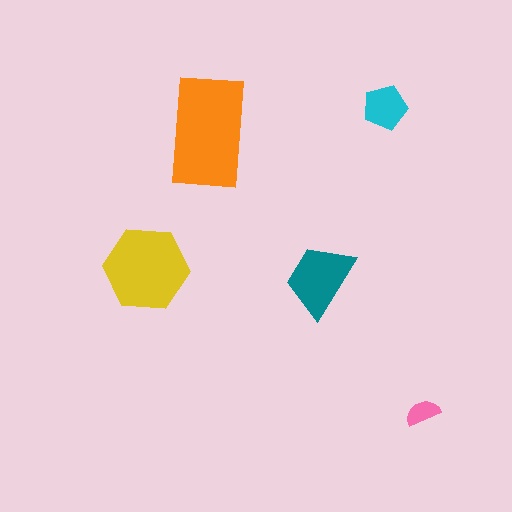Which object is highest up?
The cyan pentagon is topmost.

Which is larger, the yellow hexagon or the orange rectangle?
The orange rectangle.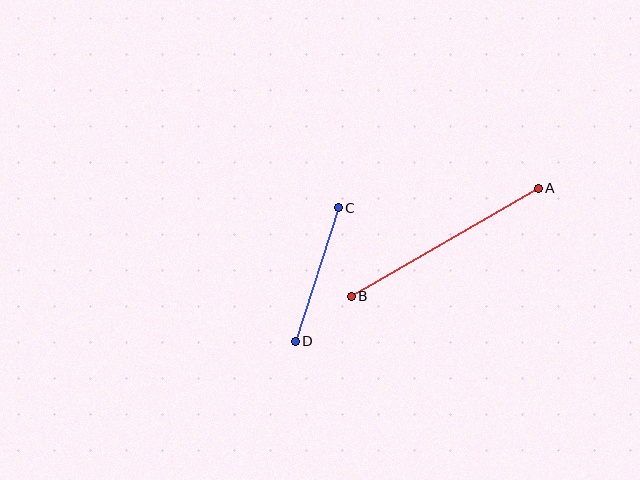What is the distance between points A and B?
The distance is approximately 216 pixels.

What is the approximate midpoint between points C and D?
The midpoint is at approximately (317, 275) pixels.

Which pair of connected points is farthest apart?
Points A and B are farthest apart.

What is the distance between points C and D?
The distance is approximately 141 pixels.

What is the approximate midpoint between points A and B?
The midpoint is at approximately (445, 242) pixels.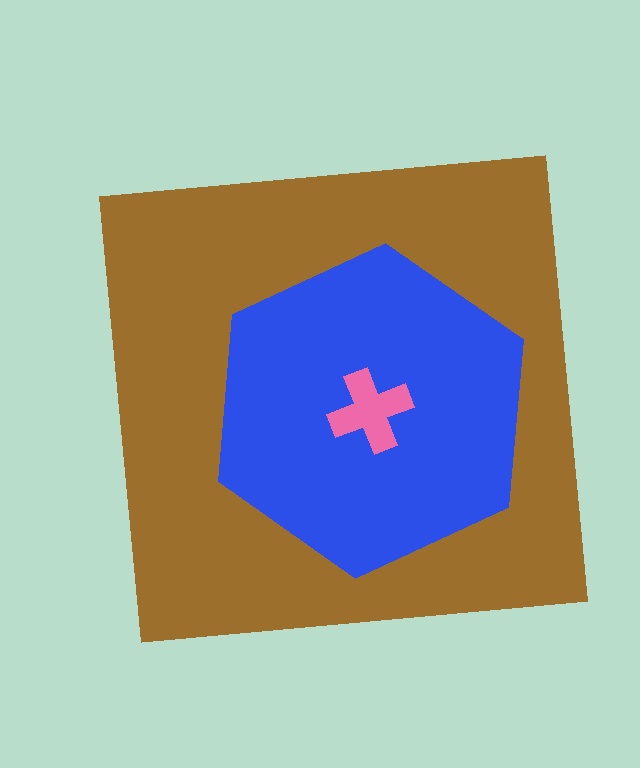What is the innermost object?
The pink cross.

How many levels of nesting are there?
3.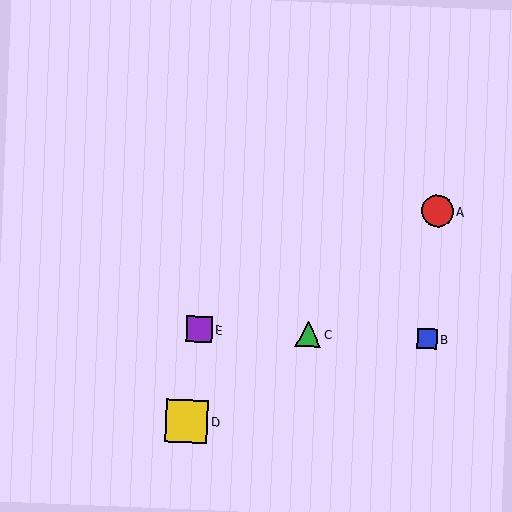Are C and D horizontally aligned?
No, C is at y≈334 and D is at y≈421.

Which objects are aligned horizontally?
Objects B, C, E are aligned horizontally.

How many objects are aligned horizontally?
3 objects (B, C, E) are aligned horizontally.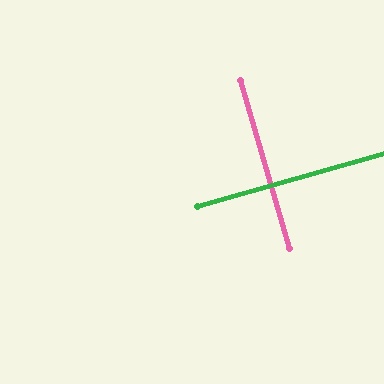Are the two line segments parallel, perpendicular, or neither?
Perpendicular — they meet at approximately 90°.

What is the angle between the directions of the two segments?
Approximately 90 degrees.